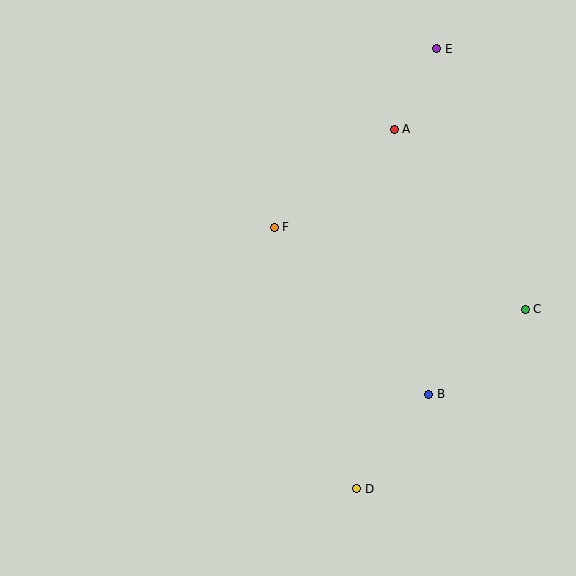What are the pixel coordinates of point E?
Point E is at (437, 49).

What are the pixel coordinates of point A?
Point A is at (394, 129).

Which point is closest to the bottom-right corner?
Point B is closest to the bottom-right corner.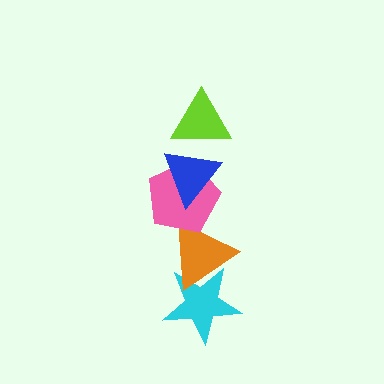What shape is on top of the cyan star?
The orange triangle is on top of the cyan star.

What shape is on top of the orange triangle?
The pink pentagon is on top of the orange triangle.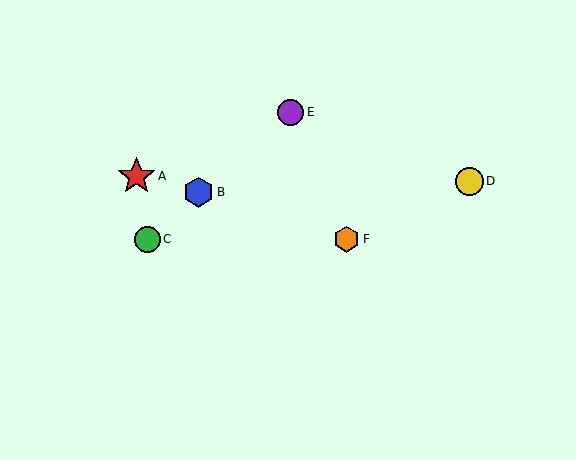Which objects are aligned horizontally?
Objects C, F are aligned horizontally.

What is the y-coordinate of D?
Object D is at y≈181.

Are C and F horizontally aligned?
Yes, both are at y≈239.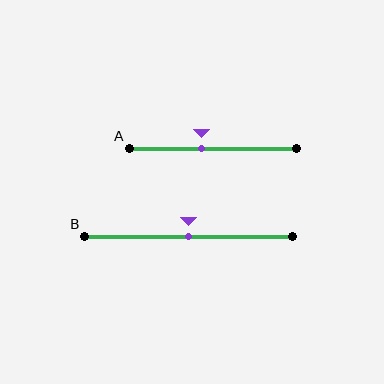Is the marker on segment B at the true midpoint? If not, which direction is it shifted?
Yes, the marker on segment B is at the true midpoint.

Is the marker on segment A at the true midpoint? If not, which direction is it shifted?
No, the marker on segment A is shifted to the left by about 7% of the segment length.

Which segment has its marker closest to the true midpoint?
Segment B has its marker closest to the true midpoint.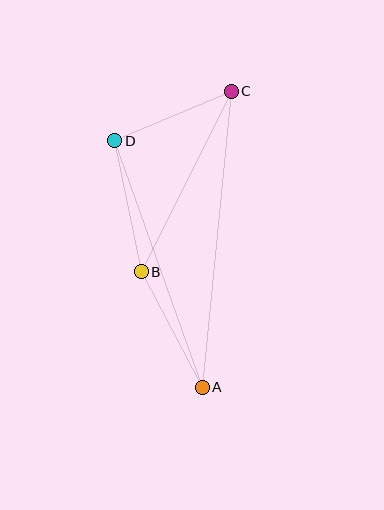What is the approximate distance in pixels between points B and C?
The distance between B and C is approximately 202 pixels.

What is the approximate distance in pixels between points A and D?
The distance between A and D is approximately 262 pixels.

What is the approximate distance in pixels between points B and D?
The distance between B and D is approximately 134 pixels.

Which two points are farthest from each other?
Points A and C are farthest from each other.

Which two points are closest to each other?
Points C and D are closest to each other.